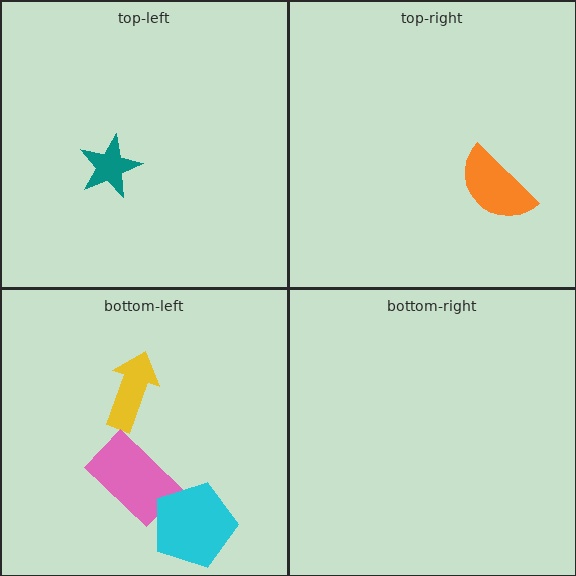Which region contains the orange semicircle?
The top-right region.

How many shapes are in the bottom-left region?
3.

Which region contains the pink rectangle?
The bottom-left region.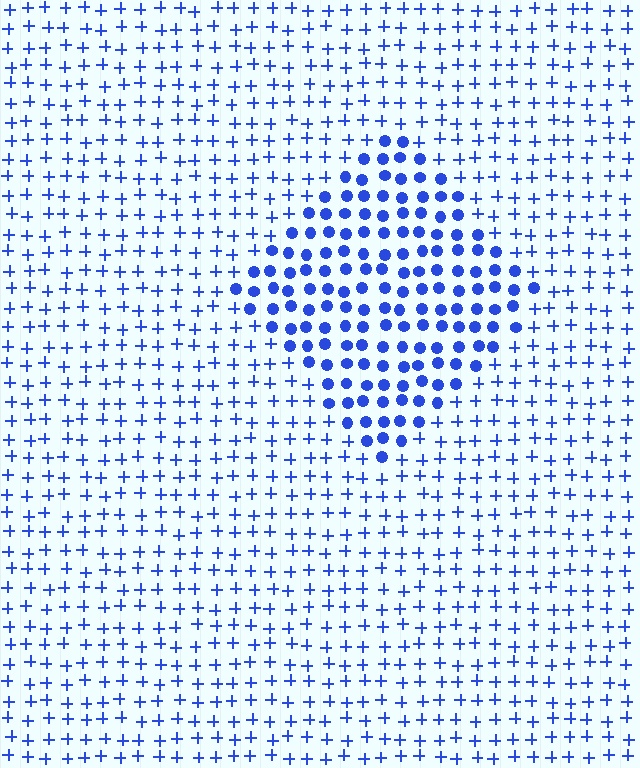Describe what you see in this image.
The image is filled with small blue elements arranged in a uniform grid. A diamond-shaped region contains circles, while the surrounding area contains plus signs. The boundary is defined purely by the change in element shape.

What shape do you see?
I see a diamond.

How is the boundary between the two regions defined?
The boundary is defined by a change in element shape: circles inside vs. plus signs outside. All elements share the same color and spacing.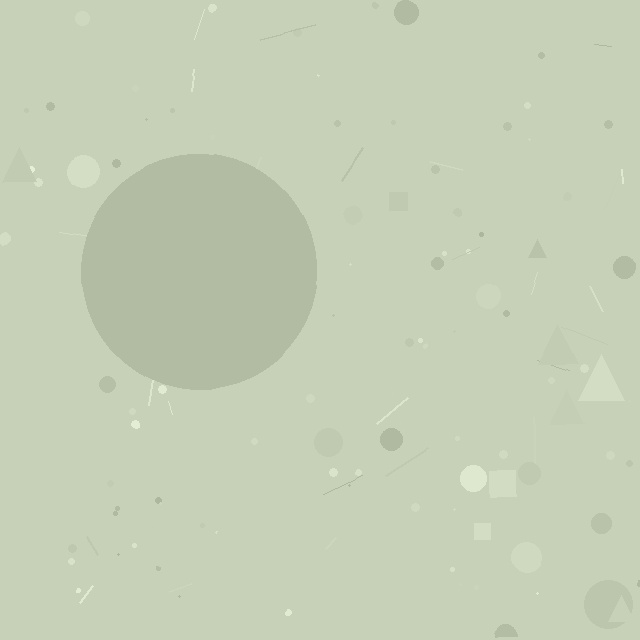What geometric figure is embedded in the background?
A circle is embedded in the background.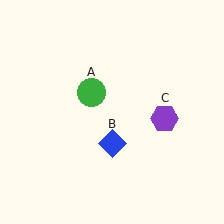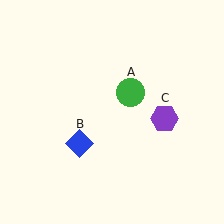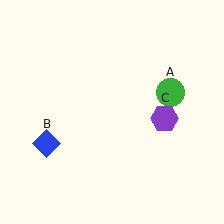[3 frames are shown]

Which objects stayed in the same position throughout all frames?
Purple hexagon (object C) remained stationary.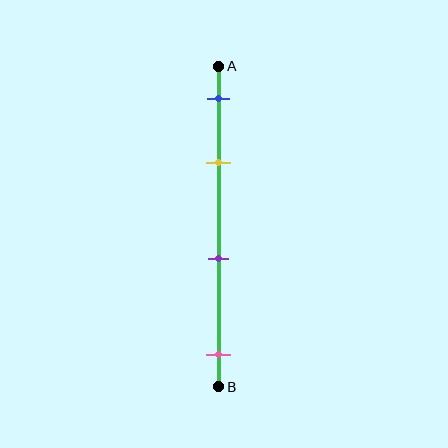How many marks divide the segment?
There are 4 marks dividing the segment.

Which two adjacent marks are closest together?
The blue and yellow marks are the closest adjacent pair.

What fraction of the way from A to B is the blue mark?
The blue mark is approximately 10% (0.1) of the way from A to B.